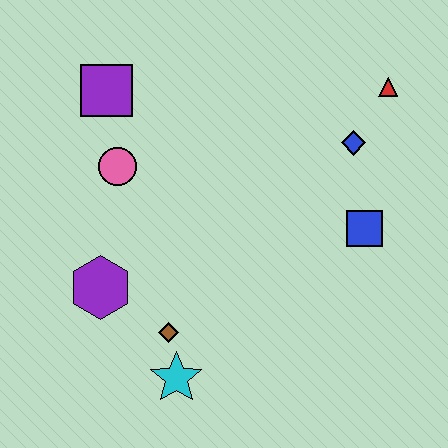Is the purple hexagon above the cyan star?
Yes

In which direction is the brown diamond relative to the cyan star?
The brown diamond is above the cyan star.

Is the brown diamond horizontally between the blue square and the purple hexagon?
Yes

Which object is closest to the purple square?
The pink circle is closest to the purple square.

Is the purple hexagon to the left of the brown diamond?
Yes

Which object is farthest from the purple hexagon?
The red triangle is farthest from the purple hexagon.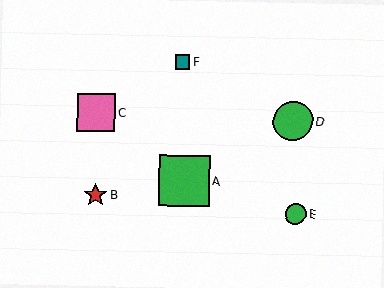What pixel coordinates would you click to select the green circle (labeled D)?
Click at (293, 121) to select the green circle D.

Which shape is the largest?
The green square (labeled A) is the largest.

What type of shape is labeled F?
Shape F is a teal square.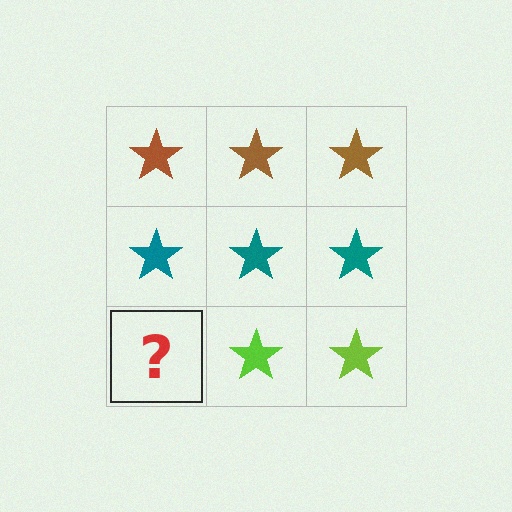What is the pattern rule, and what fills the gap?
The rule is that each row has a consistent color. The gap should be filled with a lime star.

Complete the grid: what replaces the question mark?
The question mark should be replaced with a lime star.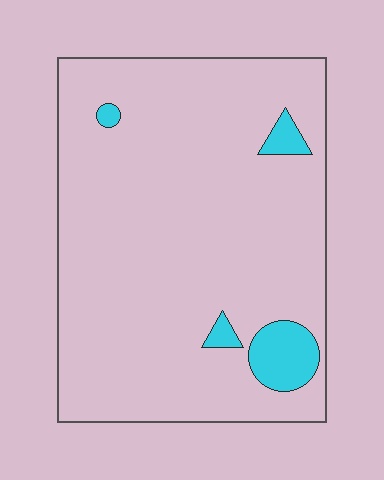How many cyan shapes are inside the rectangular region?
4.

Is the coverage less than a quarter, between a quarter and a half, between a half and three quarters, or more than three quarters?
Less than a quarter.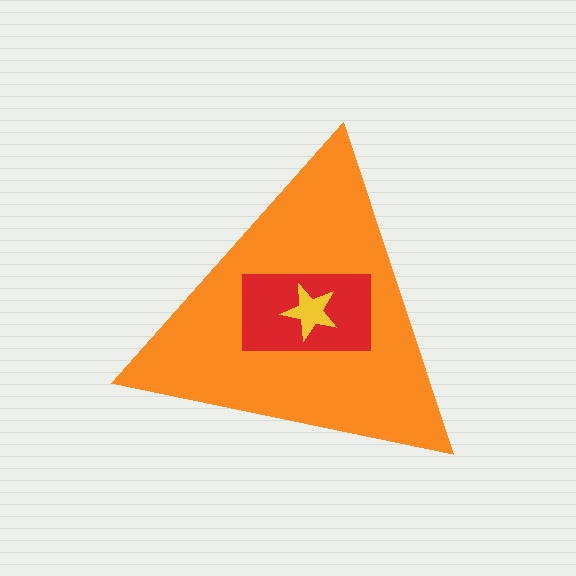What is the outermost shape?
The orange triangle.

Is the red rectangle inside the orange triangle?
Yes.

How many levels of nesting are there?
3.